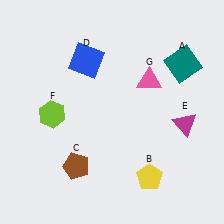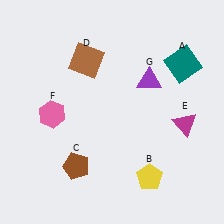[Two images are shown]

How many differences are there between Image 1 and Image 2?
There are 3 differences between the two images.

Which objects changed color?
D changed from blue to brown. F changed from lime to pink. G changed from pink to purple.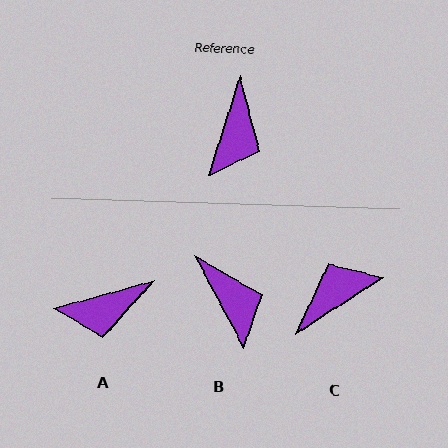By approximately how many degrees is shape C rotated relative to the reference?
Approximately 141 degrees counter-clockwise.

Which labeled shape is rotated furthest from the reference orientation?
C, about 141 degrees away.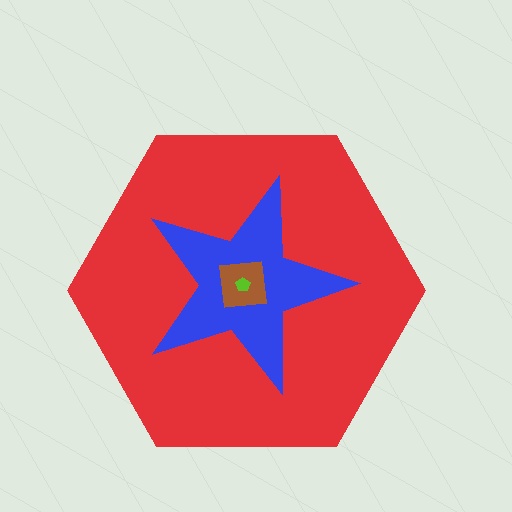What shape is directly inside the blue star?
The brown square.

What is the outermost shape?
The red hexagon.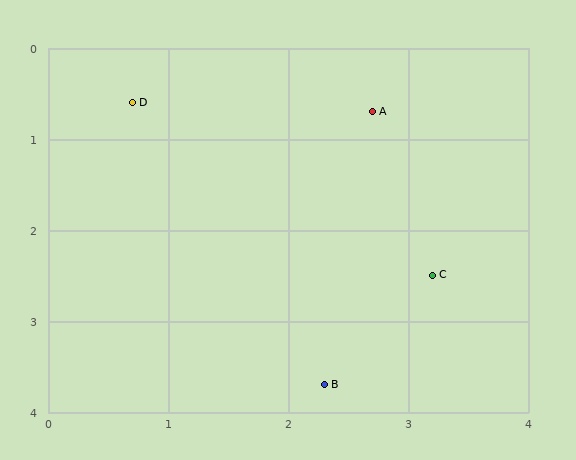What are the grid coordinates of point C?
Point C is at approximately (3.2, 2.5).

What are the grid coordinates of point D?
Point D is at approximately (0.7, 0.6).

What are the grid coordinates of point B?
Point B is at approximately (2.3, 3.7).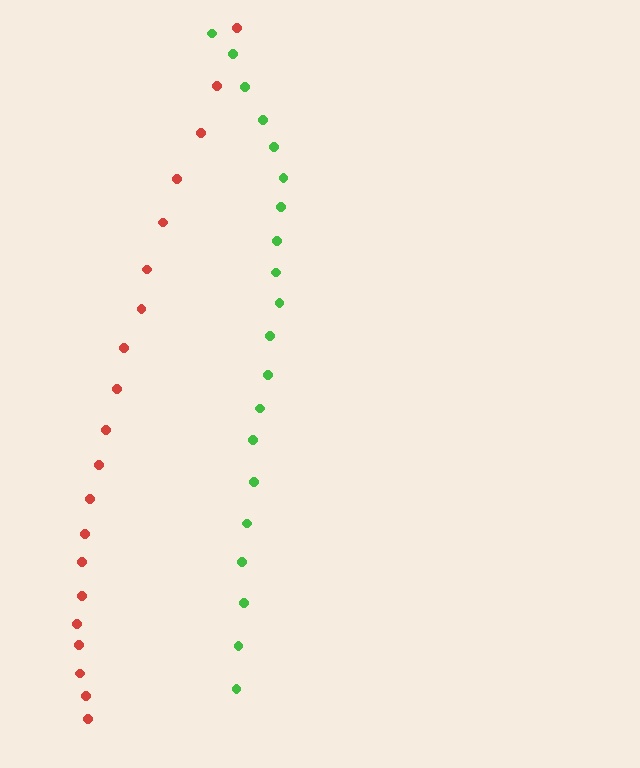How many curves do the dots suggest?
There are 2 distinct paths.